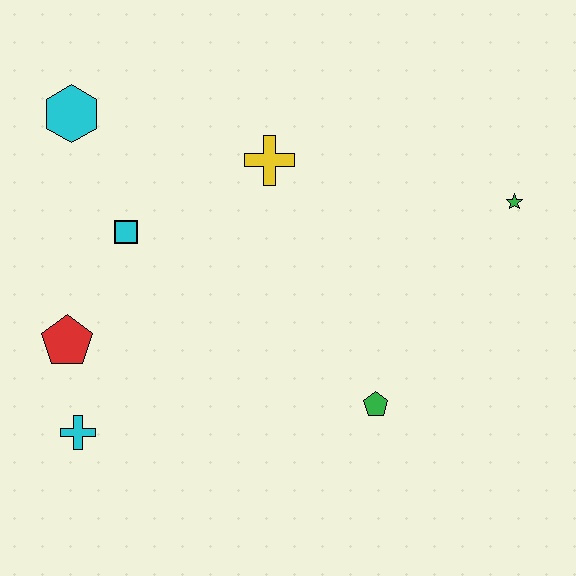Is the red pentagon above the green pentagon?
Yes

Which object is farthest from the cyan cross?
The green star is farthest from the cyan cross.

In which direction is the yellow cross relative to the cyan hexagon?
The yellow cross is to the right of the cyan hexagon.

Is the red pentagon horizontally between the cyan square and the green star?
No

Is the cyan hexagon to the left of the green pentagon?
Yes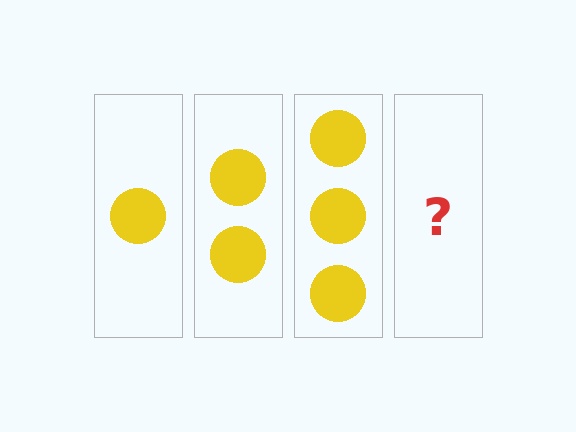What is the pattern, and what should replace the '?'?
The pattern is that each step adds one more circle. The '?' should be 4 circles.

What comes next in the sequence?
The next element should be 4 circles.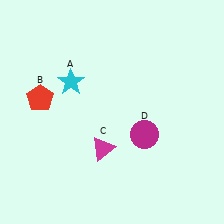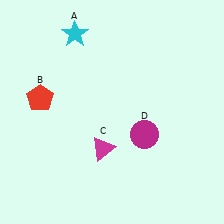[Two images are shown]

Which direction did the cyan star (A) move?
The cyan star (A) moved up.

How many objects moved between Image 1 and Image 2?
1 object moved between the two images.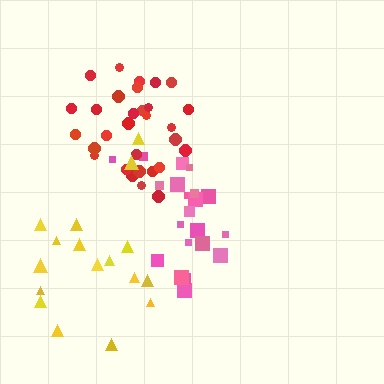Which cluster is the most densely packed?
Red.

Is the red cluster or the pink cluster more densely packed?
Red.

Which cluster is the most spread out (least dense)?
Yellow.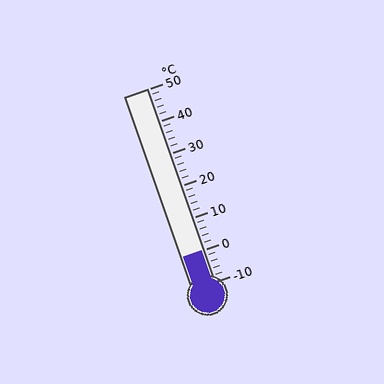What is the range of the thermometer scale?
The thermometer scale ranges from -10°C to 50°C.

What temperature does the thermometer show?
The thermometer shows approximately 0°C.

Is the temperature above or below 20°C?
The temperature is below 20°C.